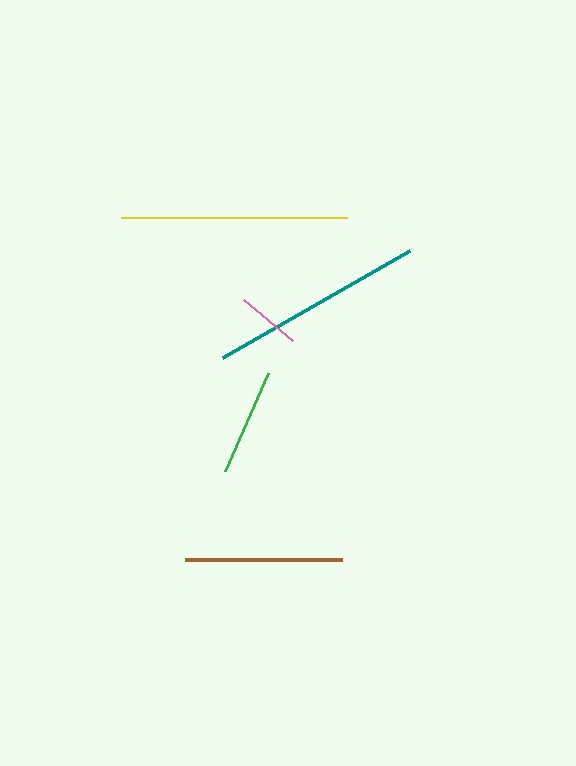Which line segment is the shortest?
The pink line is the shortest at approximately 65 pixels.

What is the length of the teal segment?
The teal segment is approximately 216 pixels long.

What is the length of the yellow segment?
The yellow segment is approximately 226 pixels long.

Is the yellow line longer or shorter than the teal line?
The yellow line is longer than the teal line.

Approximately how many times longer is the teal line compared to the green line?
The teal line is approximately 2.0 times the length of the green line.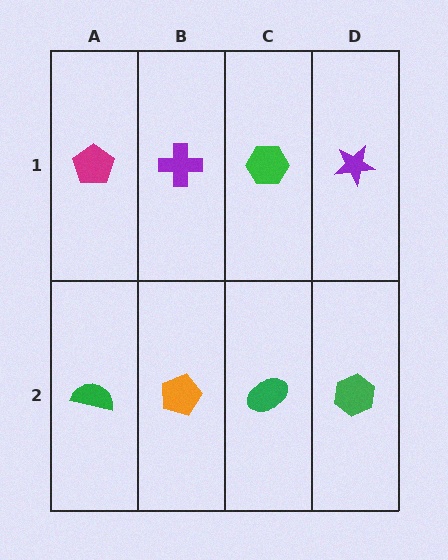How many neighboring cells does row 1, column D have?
2.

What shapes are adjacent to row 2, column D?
A purple star (row 1, column D), a green ellipse (row 2, column C).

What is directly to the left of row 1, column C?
A purple cross.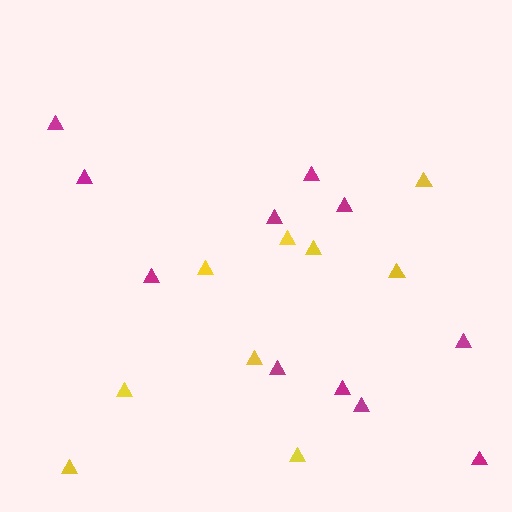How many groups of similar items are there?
There are 2 groups: one group of magenta triangles (11) and one group of yellow triangles (9).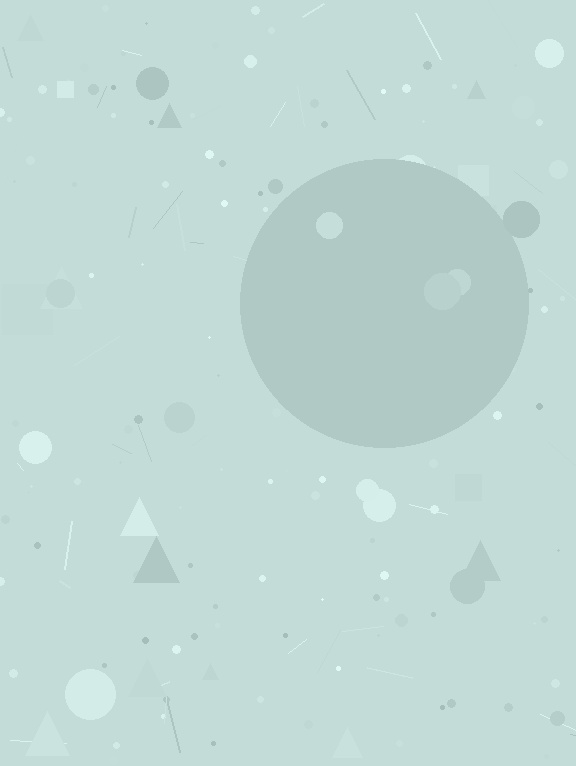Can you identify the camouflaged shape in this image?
The camouflaged shape is a circle.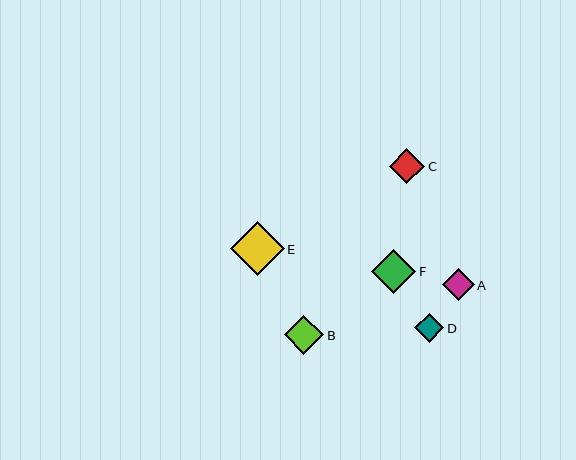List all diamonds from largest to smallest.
From largest to smallest: E, F, B, C, A, D.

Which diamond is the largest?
Diamond E is the largest with a size of approximately 54 pixels.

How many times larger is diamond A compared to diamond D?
Diamond A is approximately 1.1 times the size of diamond D.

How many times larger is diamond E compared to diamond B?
Diamond E is approximately 1.4 times the size of diamond B.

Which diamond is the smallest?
Diamond D is the smallest with a size of approximately 29 pixels.